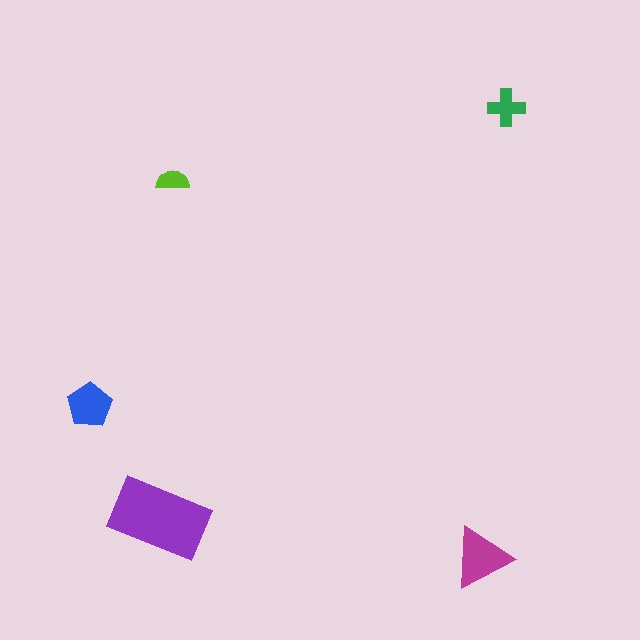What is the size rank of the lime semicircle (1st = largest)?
5th.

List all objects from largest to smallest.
The purple rectangle, the magenta triangle, the blue pentagon, the green cross, the lime semicircle.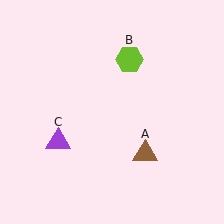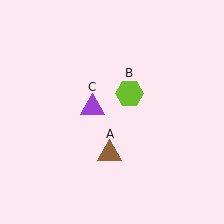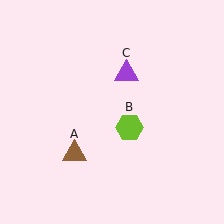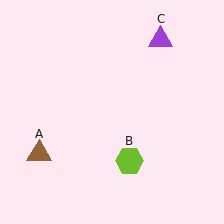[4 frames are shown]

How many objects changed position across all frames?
3 objects changed position: brown triangle (object A), lime hexagon (object B), purple triangle (object C).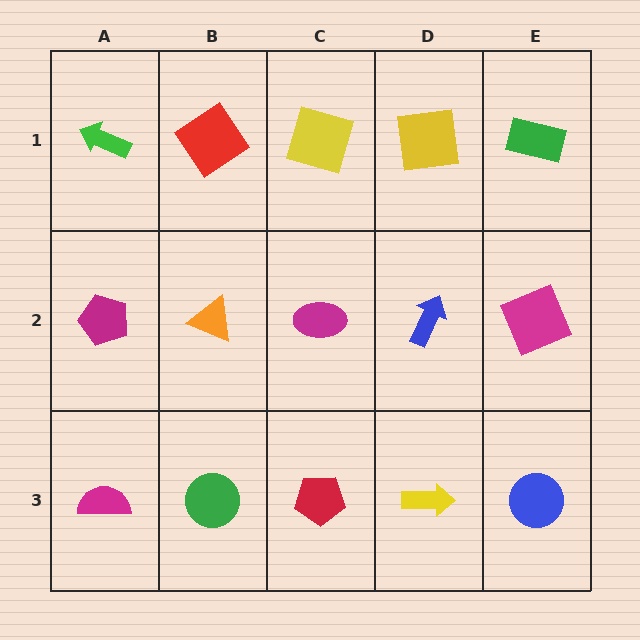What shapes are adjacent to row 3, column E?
A magenta square (row 2, column E), a yellow arrow (row 3, column D).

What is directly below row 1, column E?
A magenta square.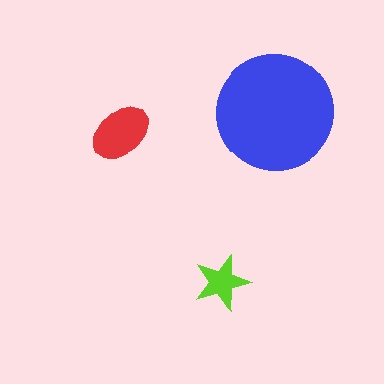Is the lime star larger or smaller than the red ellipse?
Smaller.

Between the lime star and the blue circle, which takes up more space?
The blue circle.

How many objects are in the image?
There are 3 objects in the image.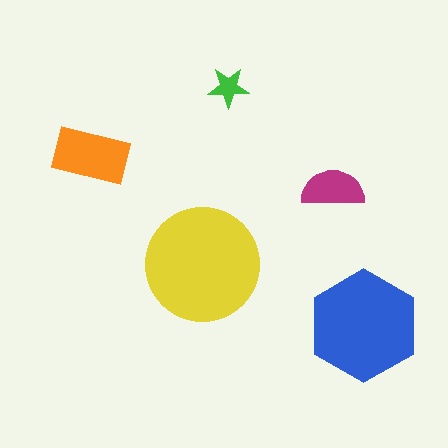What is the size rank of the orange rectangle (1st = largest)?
3rd.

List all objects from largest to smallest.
The yellow circle, the blue hexagon, the orange rectangle, the magenta semicircle, the green star.